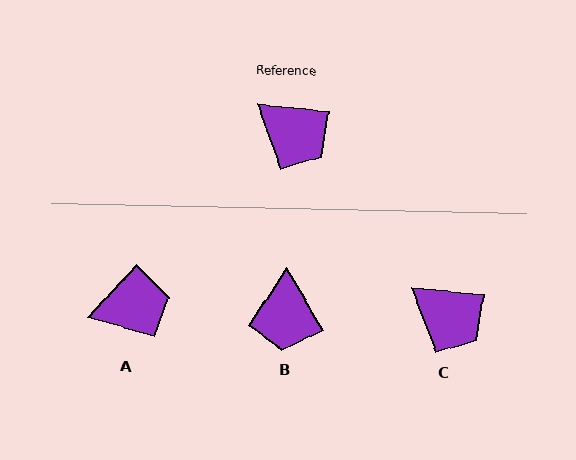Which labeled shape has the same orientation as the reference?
C.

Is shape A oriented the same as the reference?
No, it is off by about 54 degrees.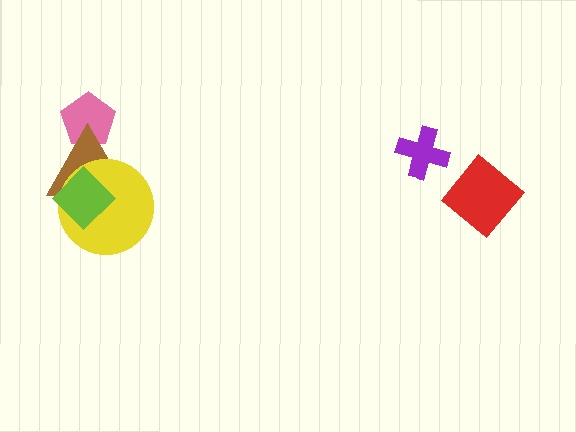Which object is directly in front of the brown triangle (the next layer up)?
The yellow circle is directly in front of the brown triangle.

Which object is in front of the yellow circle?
The lime diamond is in front of the yellow circle.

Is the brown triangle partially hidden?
Yes, it is partially covered by another shape.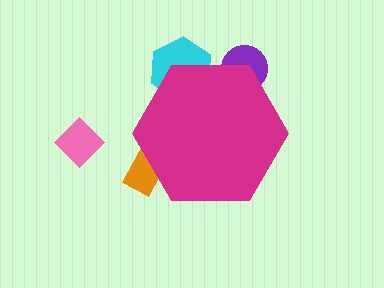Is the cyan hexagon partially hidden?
Yes, the cyan hexagon is partially hidden behind the magenta hexagon.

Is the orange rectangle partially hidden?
Yes, the orange rectangle is partially hidden behind the magenta hexagon.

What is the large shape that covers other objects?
A magenta hexagon.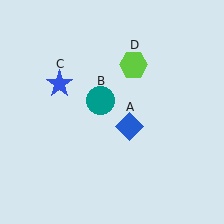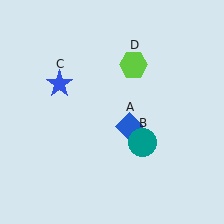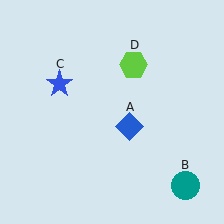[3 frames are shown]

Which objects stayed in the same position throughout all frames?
Blue diamond (object A) and blue star (object C) and lime hexagon (object D) remained stationary.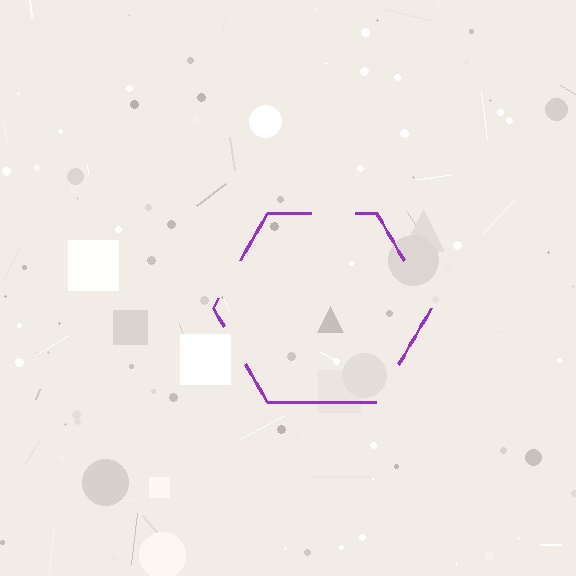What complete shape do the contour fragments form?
The contour fragments form a hexagon.